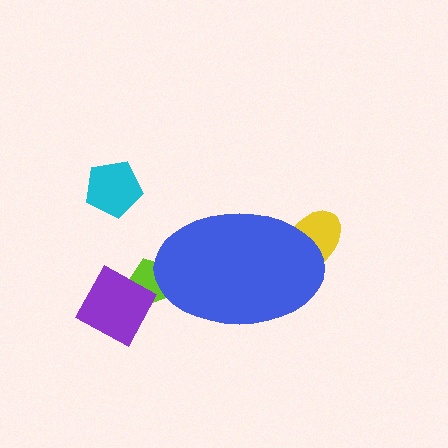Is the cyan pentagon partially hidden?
No, the cyan pentagon is fully visible.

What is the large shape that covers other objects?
A blue ellipse.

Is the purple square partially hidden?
No, the purple square is fully visible.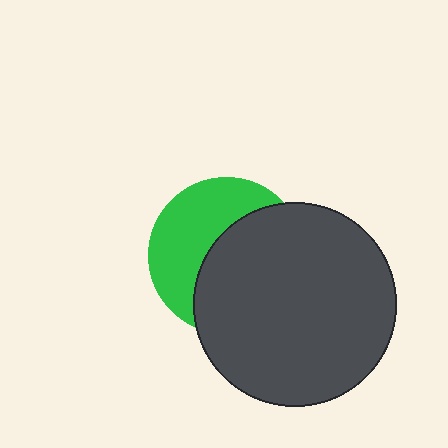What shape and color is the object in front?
The object in front is a dark gray circle.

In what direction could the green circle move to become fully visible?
The green circle could move left. That would shift it out from behind the dark gray circle entirely.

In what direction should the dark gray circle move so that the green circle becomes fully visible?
The dark gray circle should move right. That is the shortest direction to clear the overlap and leave the green circle fully visible.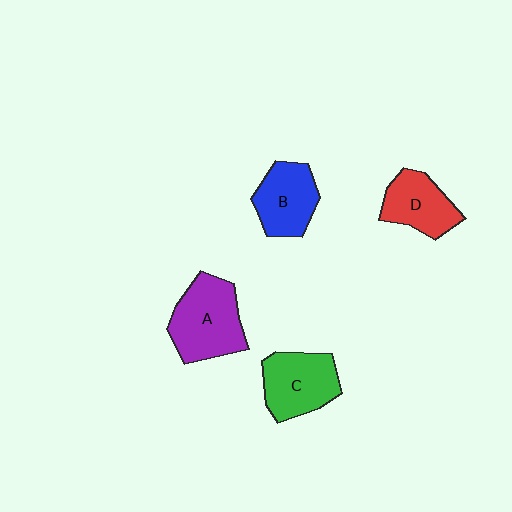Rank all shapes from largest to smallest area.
From largest to smallest: A (purple), C (green), B (blue), D (red).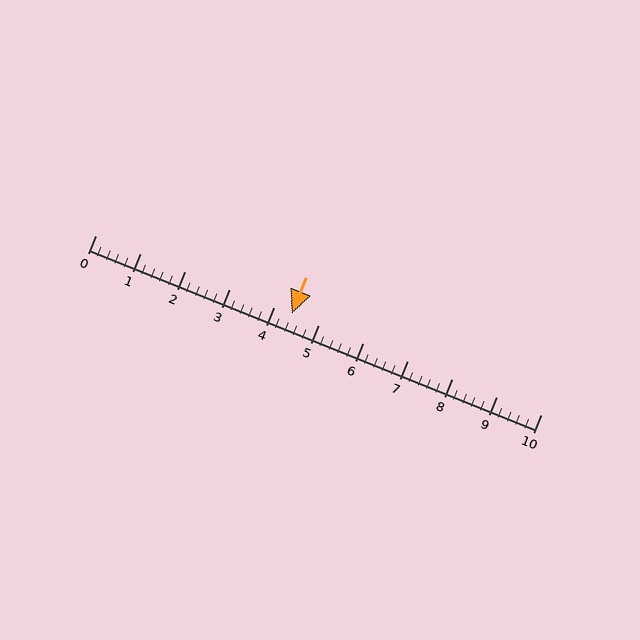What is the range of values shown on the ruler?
The ruler shows values from 0 to 10.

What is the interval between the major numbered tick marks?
The major tick marks are spaced 1 units apart.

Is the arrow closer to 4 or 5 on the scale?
The arrow is closer to 4.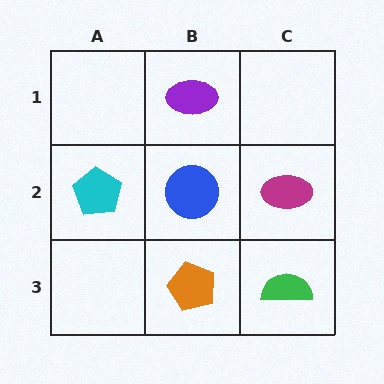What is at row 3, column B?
An orange pentagon.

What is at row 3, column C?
A green semicircle.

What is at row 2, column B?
A blue circle.